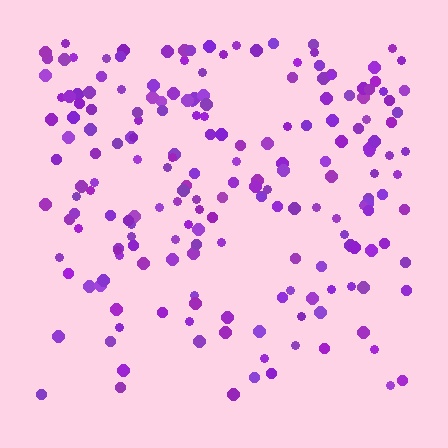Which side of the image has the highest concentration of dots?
The top.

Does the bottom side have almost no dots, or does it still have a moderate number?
Still a moderate number, just noticeably fewer than the top.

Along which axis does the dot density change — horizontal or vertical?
Vertical.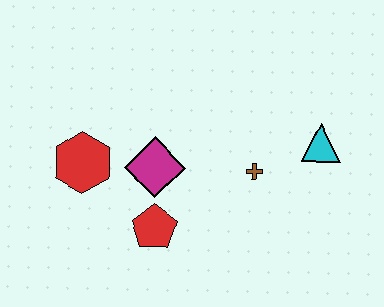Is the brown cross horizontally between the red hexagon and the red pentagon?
No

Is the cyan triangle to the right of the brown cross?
Yes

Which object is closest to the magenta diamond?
The red pentagon is closest to the magenta diamond.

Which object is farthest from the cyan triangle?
The red hexagon is farthest from the cyan triangle.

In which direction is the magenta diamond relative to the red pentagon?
The magenta diamond is above the red pentagon.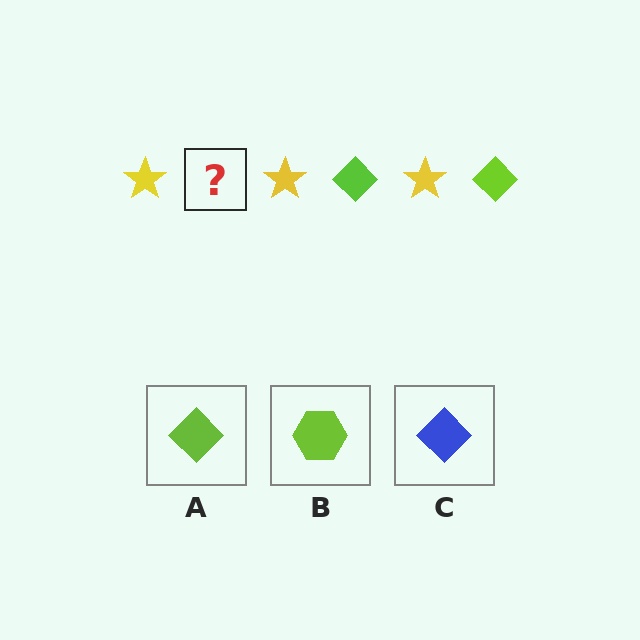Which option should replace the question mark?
Option A.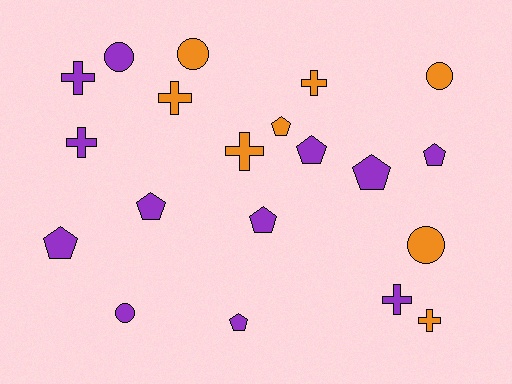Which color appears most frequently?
Purple, with 12 objects.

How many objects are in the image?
There are 20 objects.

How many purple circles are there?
There are 2 purple circles.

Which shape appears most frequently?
Pentagon, with 8 objects.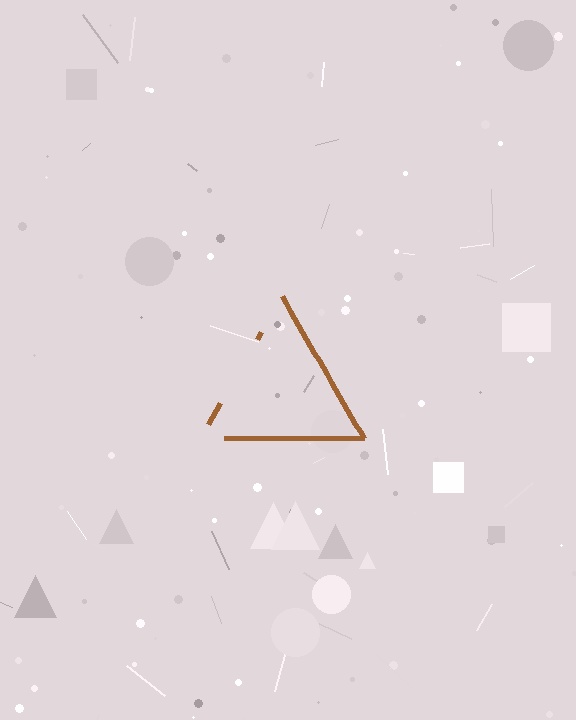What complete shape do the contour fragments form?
The contour fragments form a triangle.